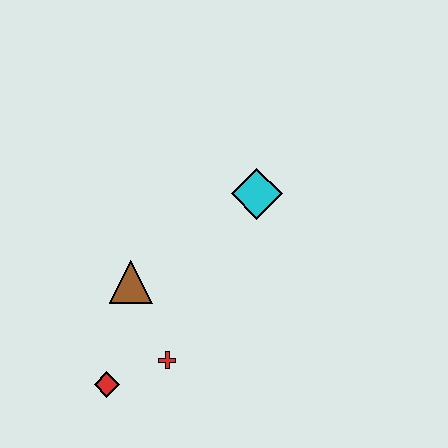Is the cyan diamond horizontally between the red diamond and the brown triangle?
No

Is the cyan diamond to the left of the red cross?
No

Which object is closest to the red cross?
The red diamond is closest to the red cross.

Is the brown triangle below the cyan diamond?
Yes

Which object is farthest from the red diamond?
The cyan diamond is farthest from the red diamond.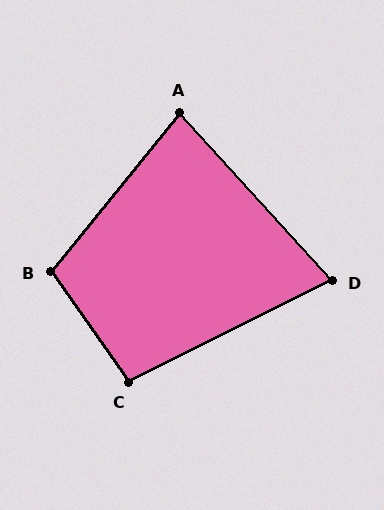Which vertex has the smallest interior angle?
D, at approximately 74 degrees.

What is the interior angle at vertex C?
Approximately 98 degrees (obtuse).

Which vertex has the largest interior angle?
B, at approximately 106 degrees.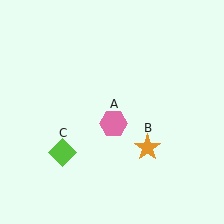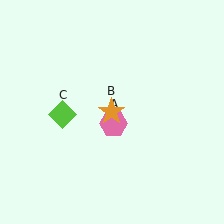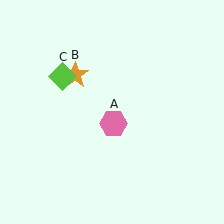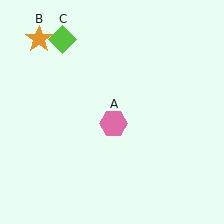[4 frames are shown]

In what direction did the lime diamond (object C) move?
The lime diamond (object C) moved up.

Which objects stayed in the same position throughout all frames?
Pink hexagon (object A) remained stationary.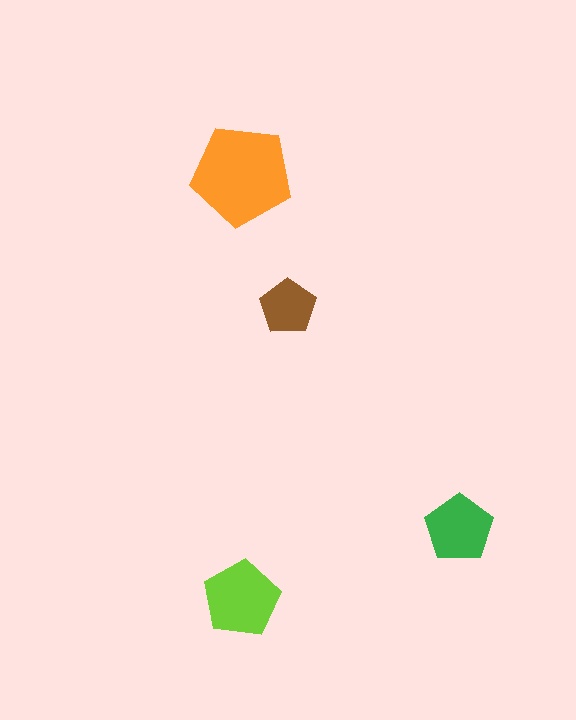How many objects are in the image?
There are 4 objects in the image.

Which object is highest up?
The orange pentagon is topmost.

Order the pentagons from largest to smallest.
the orange one, the lime one, the green one, the brown one.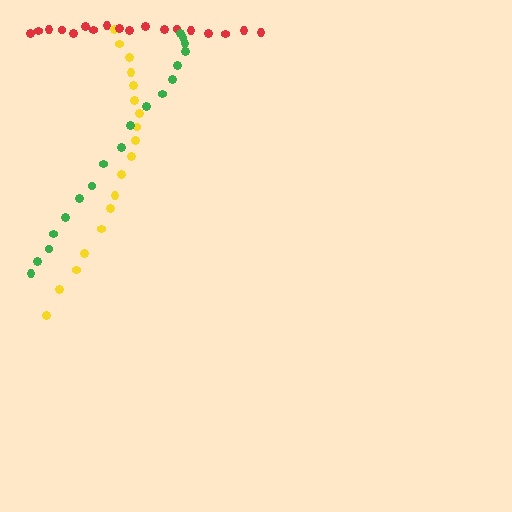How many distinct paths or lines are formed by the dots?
There are 3 distinct paths.